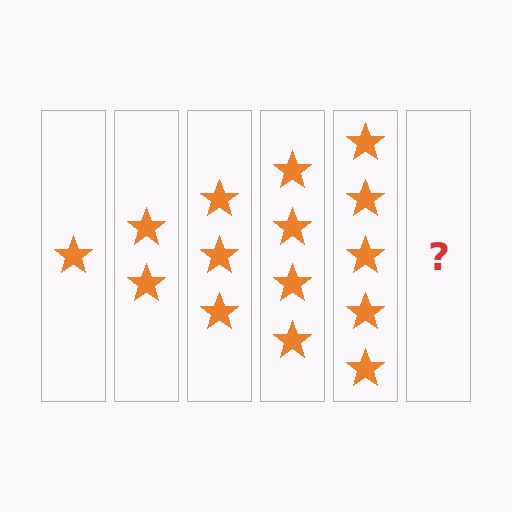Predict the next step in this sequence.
The next step is 6 stars.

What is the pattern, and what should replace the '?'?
The pattern is that each step adds one more star. The '?' should be 6 stars.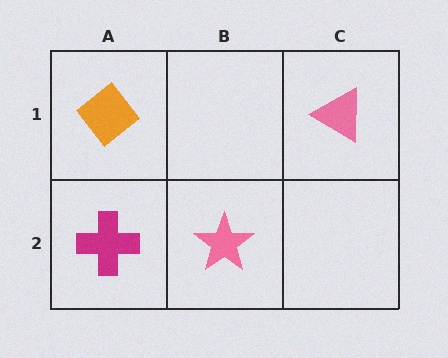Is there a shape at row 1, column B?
No, that cell is empty.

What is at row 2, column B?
A pink star.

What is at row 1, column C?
A pink triangle.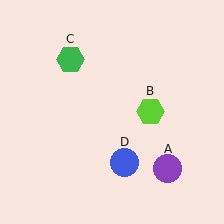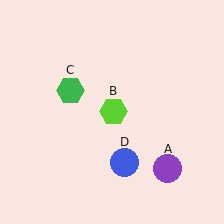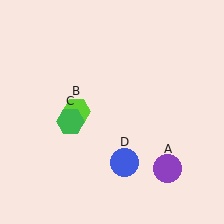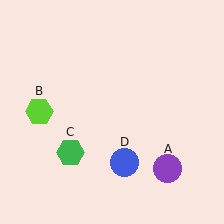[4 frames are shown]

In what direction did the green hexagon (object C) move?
The green hexagon (object C) moved down.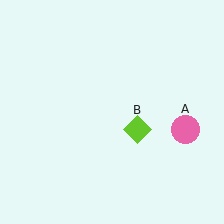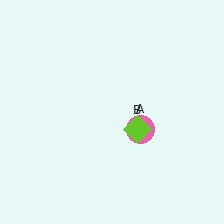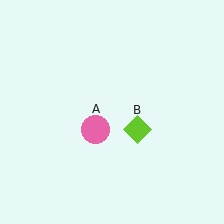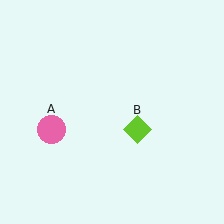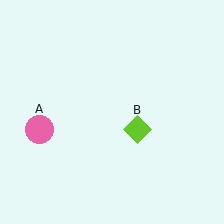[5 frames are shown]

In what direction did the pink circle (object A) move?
The pink circle (object A) moved left.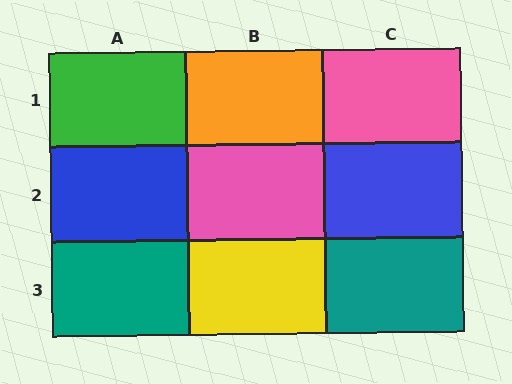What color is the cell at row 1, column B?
Orange.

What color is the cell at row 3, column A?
Teal.